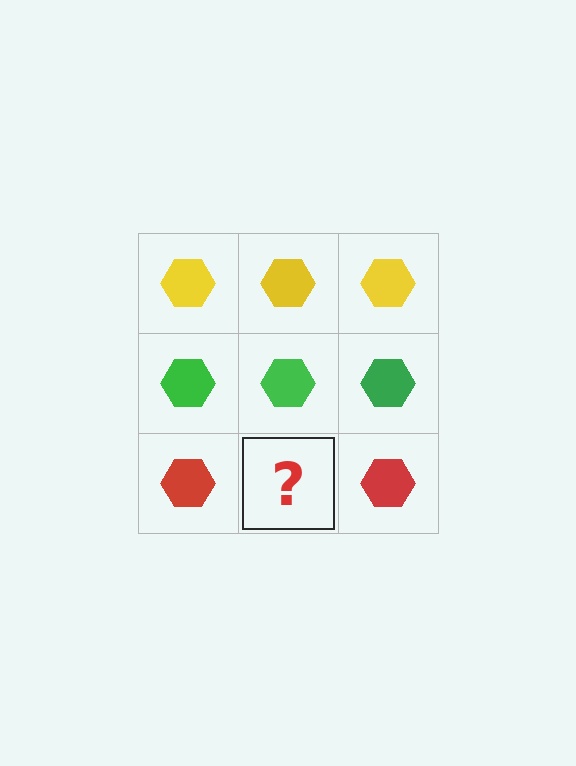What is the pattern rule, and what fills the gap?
The rule is that each row has a consistent color. The gap should be filled with a red hexagon.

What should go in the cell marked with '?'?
The missing cell should contain a red hexagon.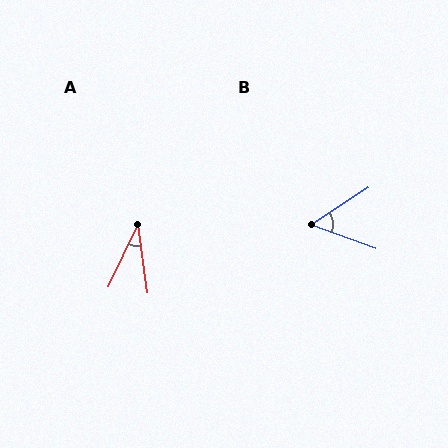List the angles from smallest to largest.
A (33°), B (53°).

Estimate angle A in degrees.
Approximately 33 degrees.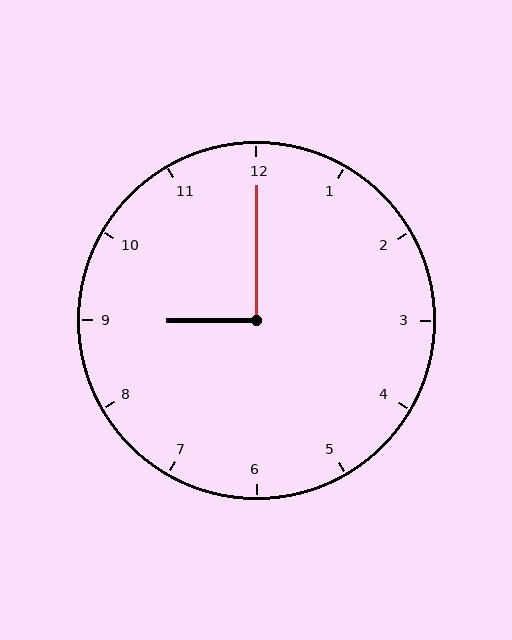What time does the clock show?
9:00.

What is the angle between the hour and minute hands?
Approximately 90 degrees.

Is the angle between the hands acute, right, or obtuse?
It is right.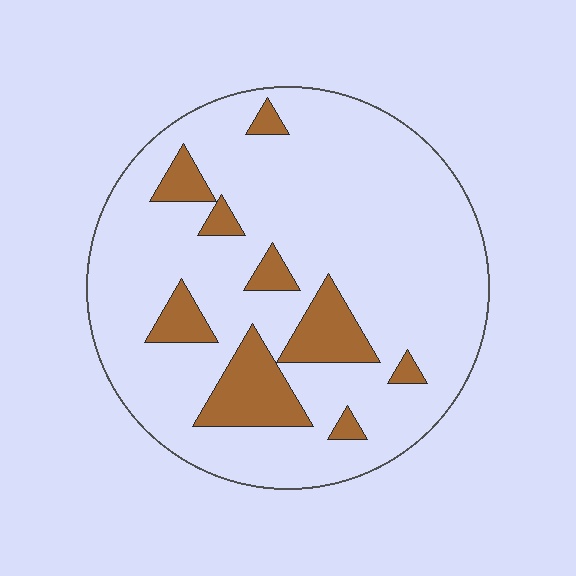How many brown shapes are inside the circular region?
9.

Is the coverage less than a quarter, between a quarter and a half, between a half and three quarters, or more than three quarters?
Less than a quarter.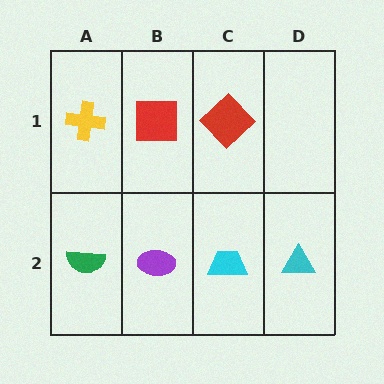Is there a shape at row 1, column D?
No, that cell is empty.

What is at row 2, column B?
A purple ellipse.